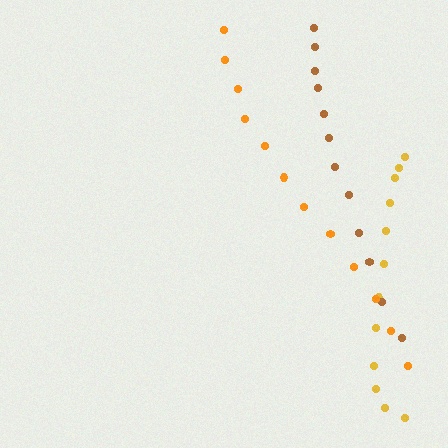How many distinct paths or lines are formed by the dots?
There are 3 distinct paths.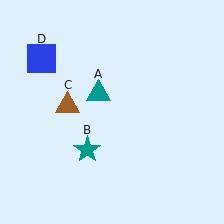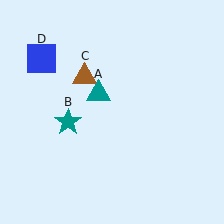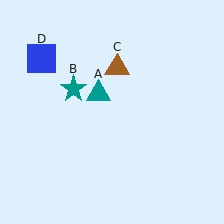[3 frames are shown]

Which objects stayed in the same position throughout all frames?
Teal triangle (object A) and blue square (object D) remained stationary.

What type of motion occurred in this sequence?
The teal star (object B), brown triangle (object C) rotated clockwise around the center of the scene.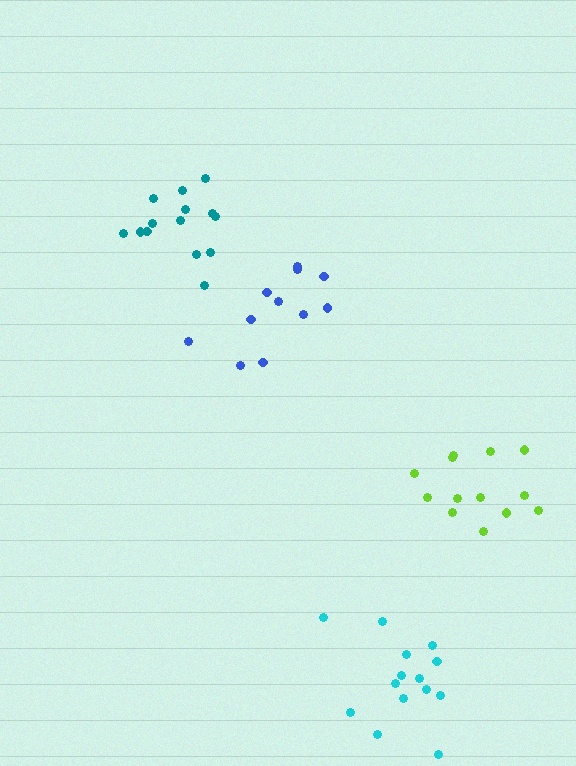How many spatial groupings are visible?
There are 4 spatial groupings.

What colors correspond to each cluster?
The clusters are colored: lime, cyan, teal, blue.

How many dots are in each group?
Group 1: 13 dots, Group 2: 14 dots, Group 3: 14 dots, Group 4: 11 dots (52 total).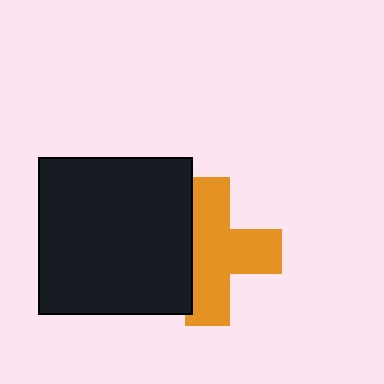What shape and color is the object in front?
The object in front is a black rectangle.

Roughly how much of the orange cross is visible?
Most of it is visible (roughly 69%).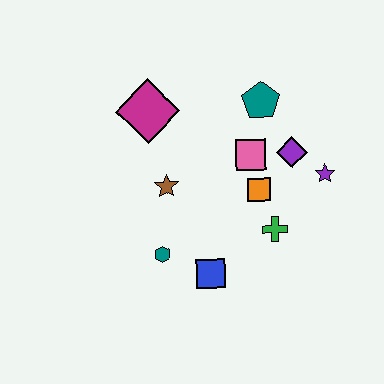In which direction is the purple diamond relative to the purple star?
The purple diamond is to the left of the purple star.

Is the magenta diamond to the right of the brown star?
No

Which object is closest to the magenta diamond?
The brown star is closest to the magenta diamond.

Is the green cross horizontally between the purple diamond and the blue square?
Yes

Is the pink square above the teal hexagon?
Yes